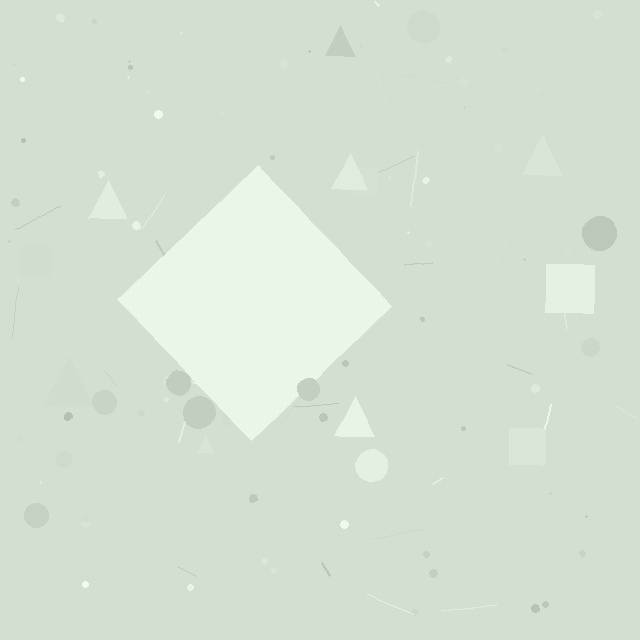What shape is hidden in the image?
A diamond is hidden in the image.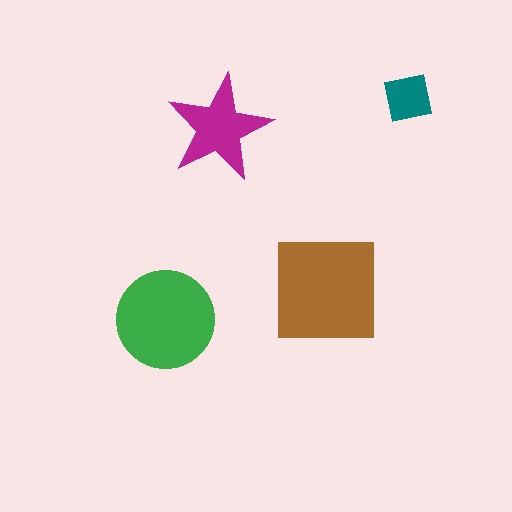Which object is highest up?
The teal square is topmost.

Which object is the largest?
The brown square.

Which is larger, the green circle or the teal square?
The green circle.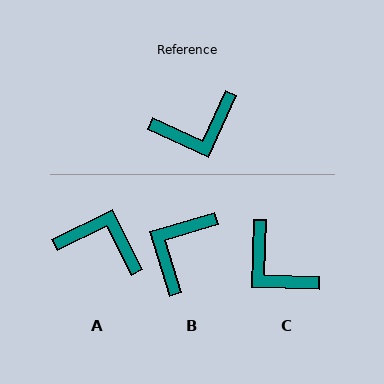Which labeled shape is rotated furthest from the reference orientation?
A, about 141 degrees away.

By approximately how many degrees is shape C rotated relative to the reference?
Approximately 67 degrees clockwise.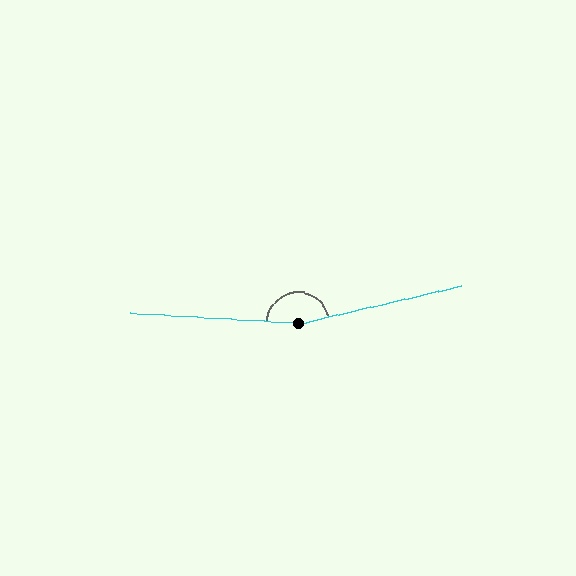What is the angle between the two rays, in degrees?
Approximately 164 degrees.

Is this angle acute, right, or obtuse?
It is obtuse.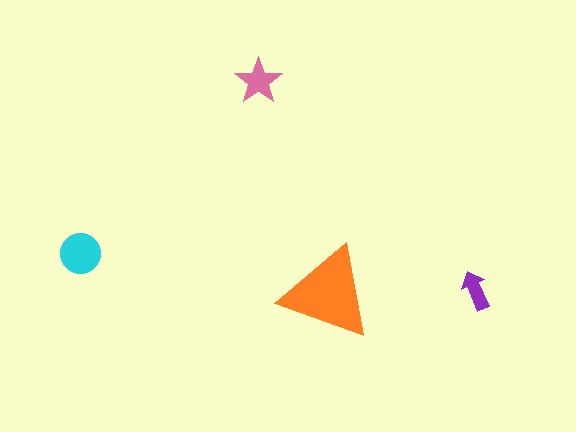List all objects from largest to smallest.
The orange triangle, the cyan circle, the pink star, the purple arrow.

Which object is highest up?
The pink star is topmost.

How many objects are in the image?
There are 4 objects in the image.